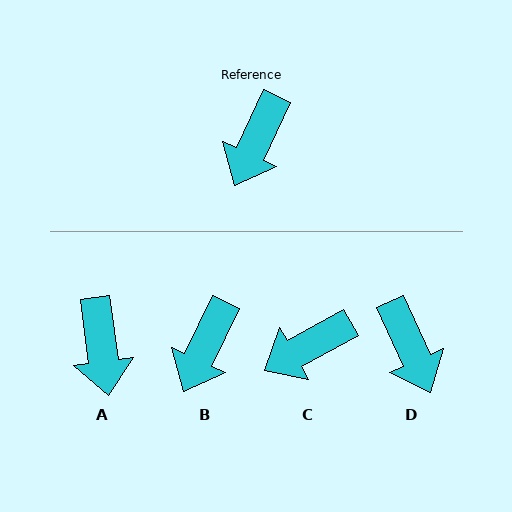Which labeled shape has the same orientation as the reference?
B.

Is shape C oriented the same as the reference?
No, it is off by about 35 degrees.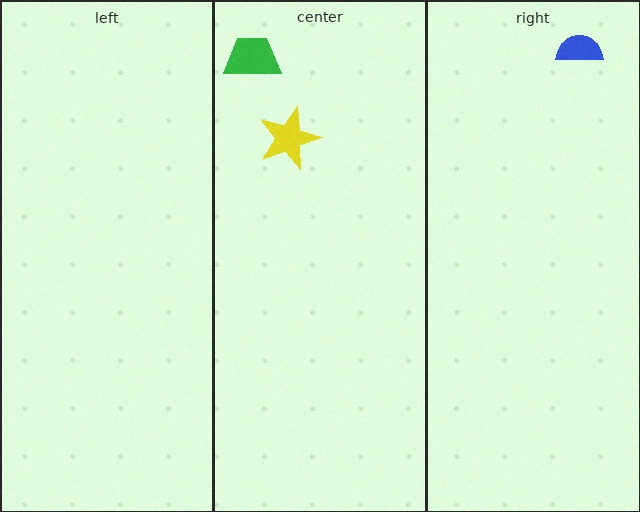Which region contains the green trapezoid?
The center region.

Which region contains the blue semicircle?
The right region.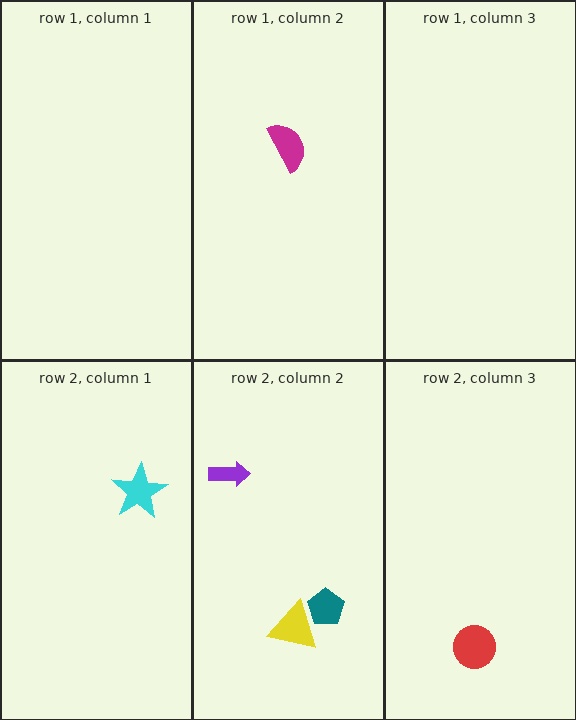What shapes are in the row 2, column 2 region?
The purple arrow, the yellow triangle, the teal pentagon.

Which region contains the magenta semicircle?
The row 1, column 2 region.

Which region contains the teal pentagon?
The row 2, column 2 region.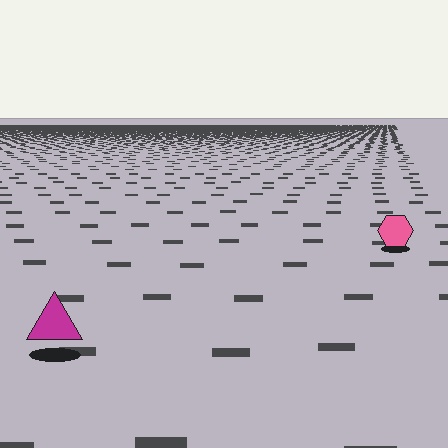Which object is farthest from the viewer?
The pink hexagon is farthest from the viewer. It appears smaller and the ground texture around it is denser.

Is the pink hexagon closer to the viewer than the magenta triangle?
No. The magenta triangle is closer — you can tell from the texture gradient: the ground texture is coarser near it.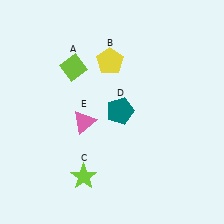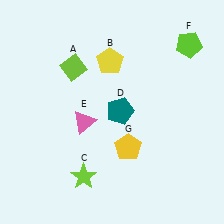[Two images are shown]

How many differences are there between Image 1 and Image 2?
There are 2 differences between the two images.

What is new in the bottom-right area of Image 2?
A yellow pentagon (G) was added in the bottom-right area of Image 2.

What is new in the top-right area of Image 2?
A lime pentagon (F) was added in the top-right area of Image 2.